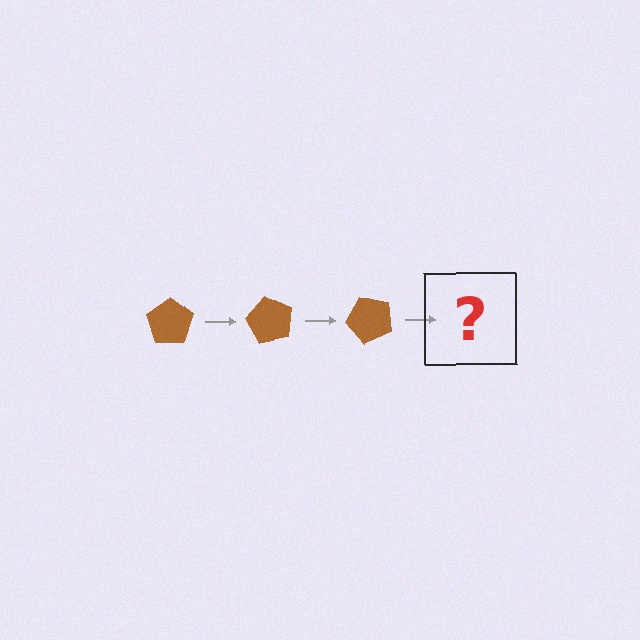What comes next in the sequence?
The next element should be a brown pentagon rotated 180 degrees.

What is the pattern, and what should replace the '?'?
The pattern is that the pentagon rotates 60 degrees each step. The '?' should be a brown pentagon rotated 180 degrees.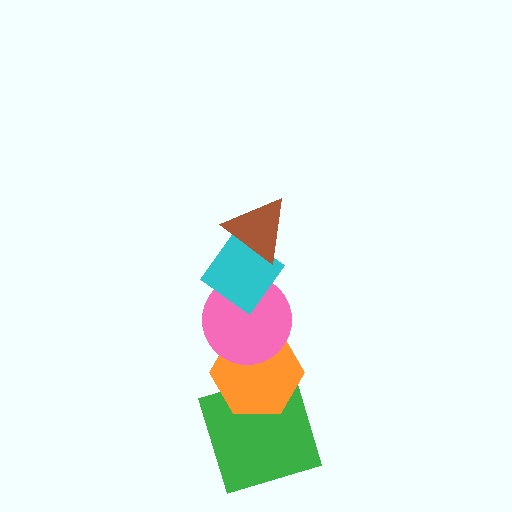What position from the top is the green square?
The green square is 5th from the top.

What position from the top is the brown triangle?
The brown triangle is 1st from the top.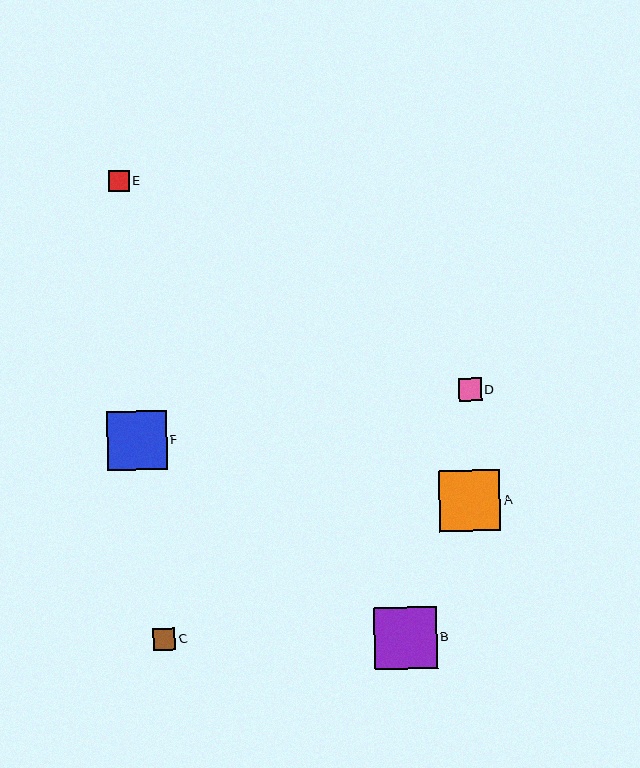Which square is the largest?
Square B is the largest with a size of approximately 63 pixels.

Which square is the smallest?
Square E is the smallest with a size of approximately 21 pixels.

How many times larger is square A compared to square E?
Square A is approximately 2.9 times the size of square E.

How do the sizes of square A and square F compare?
Square A and square F are approximately the same size.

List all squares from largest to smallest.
From largest to smallest: B, A, F, D, C, E.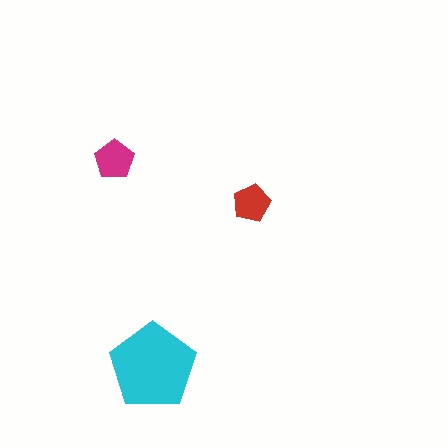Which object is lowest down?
The cyan pentagon is bottommost.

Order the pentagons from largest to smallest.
the cyan one, the magenta one, the red one.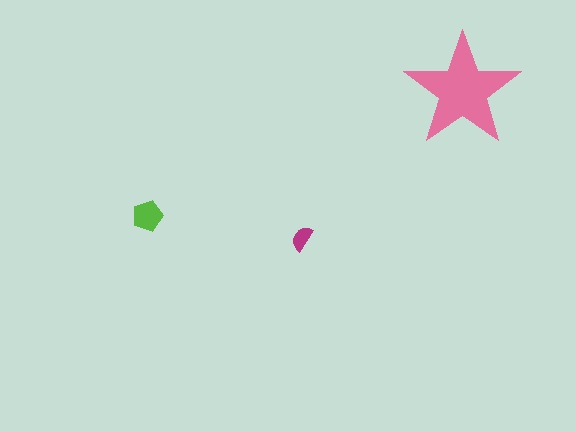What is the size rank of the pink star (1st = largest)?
1st.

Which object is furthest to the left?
The lime pentagon is leftmost.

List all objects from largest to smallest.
The pink star, the lime pentagon, the magenta semicircle.